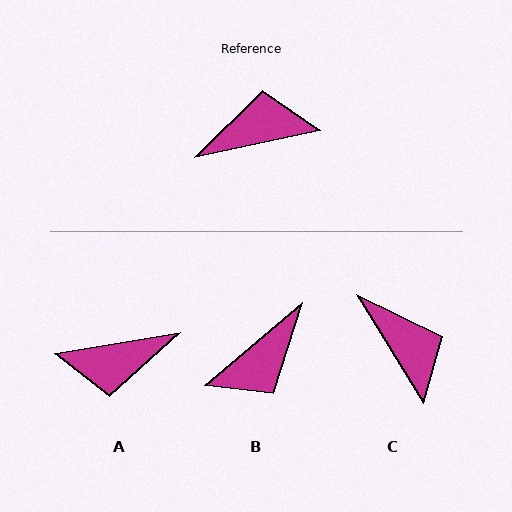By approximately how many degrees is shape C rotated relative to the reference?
Approximately 71 degrees clockwise.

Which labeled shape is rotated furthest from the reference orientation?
A, about 177 degrees away.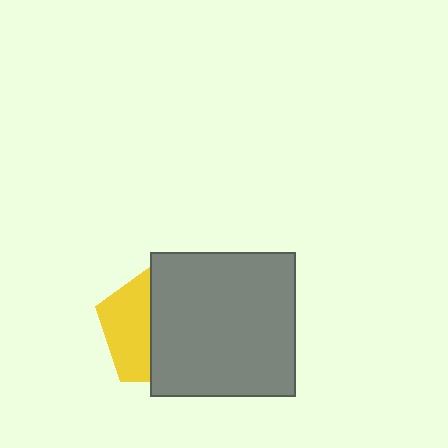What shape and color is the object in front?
The object in front is a gray square.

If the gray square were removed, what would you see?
You would see the complete yellow pentagon.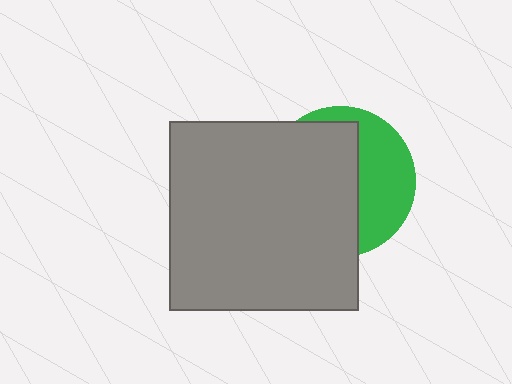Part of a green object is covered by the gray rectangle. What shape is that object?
It is a circle.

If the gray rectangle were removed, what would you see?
You would see the complete green circle.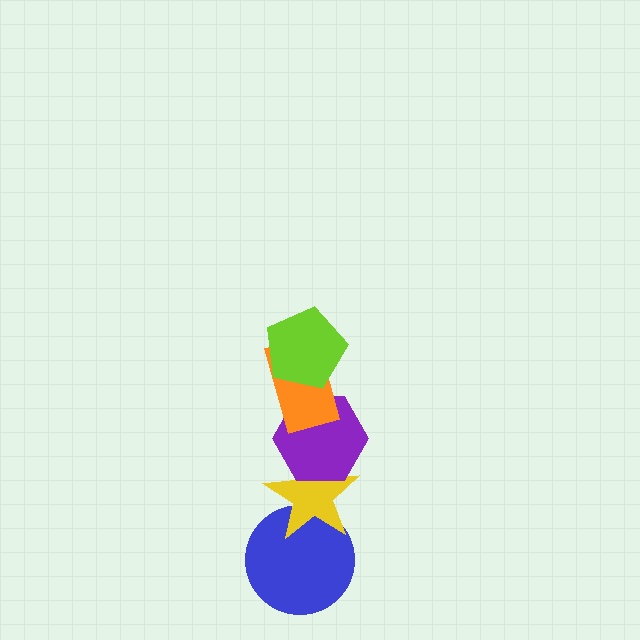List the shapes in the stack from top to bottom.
From top to bottom: the lime pentagon, the orange rectangle, the purple hexagon, the yellow star, the blue circle.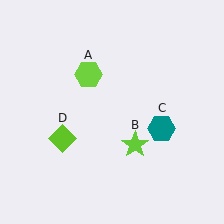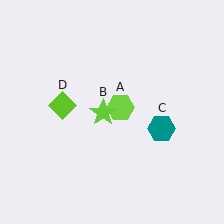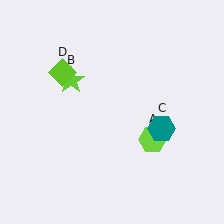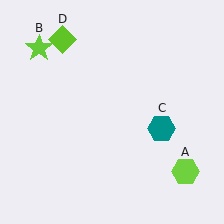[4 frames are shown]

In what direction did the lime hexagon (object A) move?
The lime hexagon (object A) moved down and to the right.